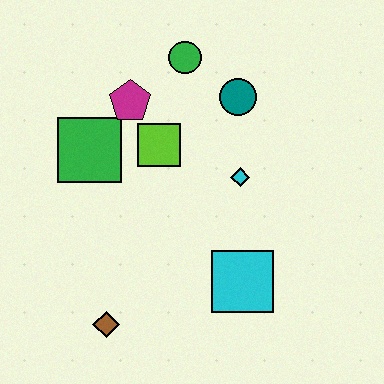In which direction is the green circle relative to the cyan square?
The green circle is above the cyan square.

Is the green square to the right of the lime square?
No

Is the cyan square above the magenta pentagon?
No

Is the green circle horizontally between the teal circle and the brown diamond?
Yes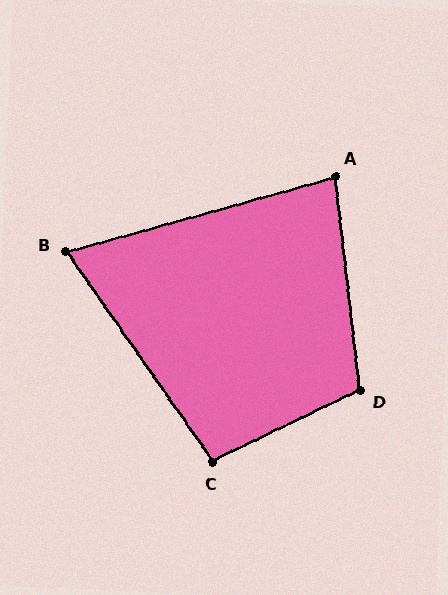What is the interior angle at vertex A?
Approximately 81 degrees (acute).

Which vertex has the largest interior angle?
D, at approximately 109 degrees.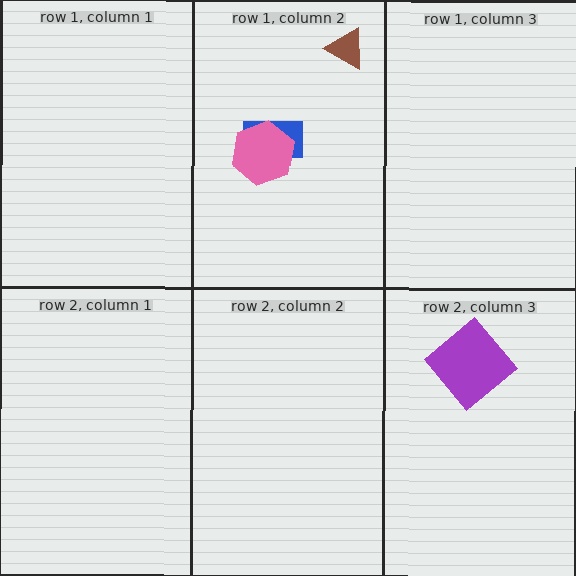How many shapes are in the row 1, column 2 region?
3.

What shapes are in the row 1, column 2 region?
The brown triangle, the blue rectangle, the pink hexagon.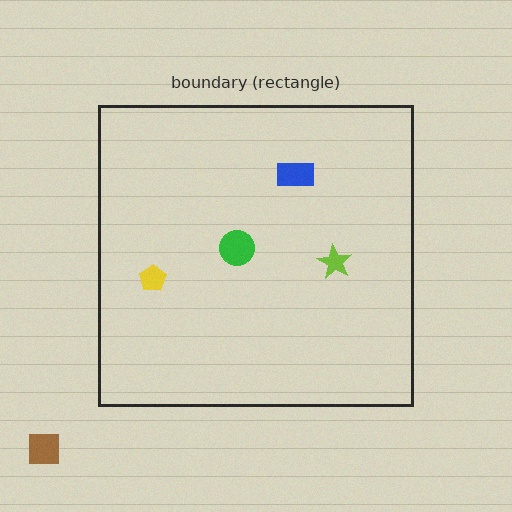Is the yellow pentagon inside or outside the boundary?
Inside.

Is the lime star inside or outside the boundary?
Inside.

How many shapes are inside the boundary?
4 inside, 1 outside.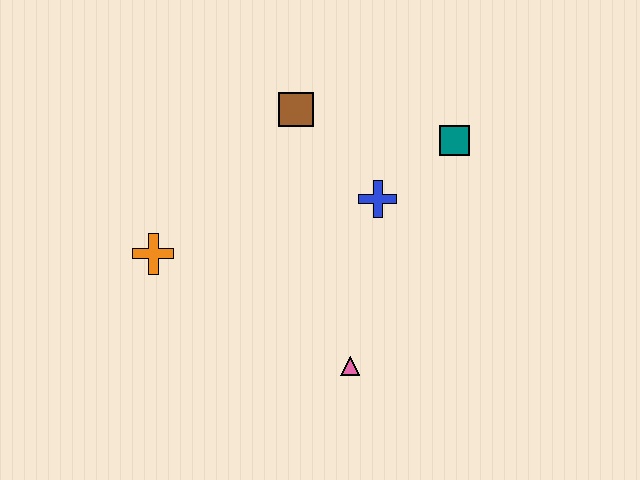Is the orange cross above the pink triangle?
Yes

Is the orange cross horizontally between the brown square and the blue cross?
No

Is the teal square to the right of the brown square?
Yes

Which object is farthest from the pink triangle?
The brown square is farthest from the pink triangle.